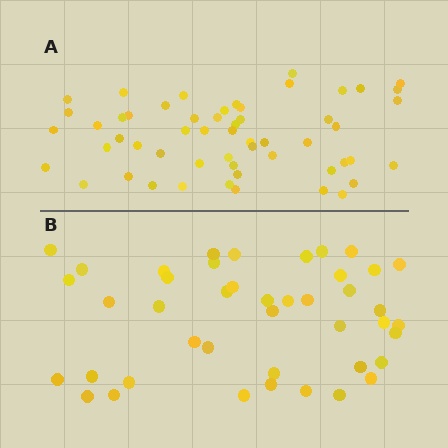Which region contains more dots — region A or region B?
Region A (the top region) has more dots.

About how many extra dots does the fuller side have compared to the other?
Region A has roughly 12 or so more dots than region B.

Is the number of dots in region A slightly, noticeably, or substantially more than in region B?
Region A has noticeably more, but not dramatically so. The ratio is roughly 1.3 to 1.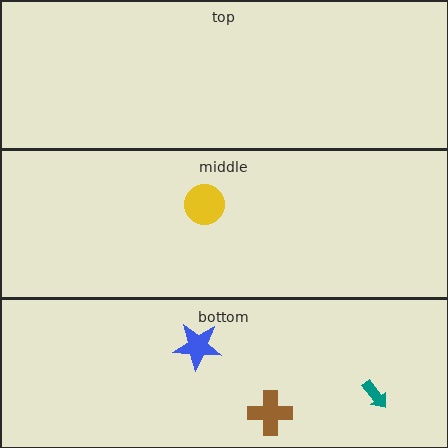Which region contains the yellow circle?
The middle region.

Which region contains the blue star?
The bottom region.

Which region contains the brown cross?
The bottom region.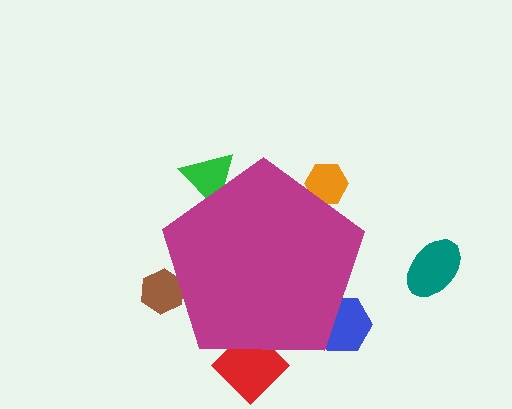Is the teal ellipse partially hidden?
No, the teal ellipse is fully visible.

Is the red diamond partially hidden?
Yes, the red diamond is partially hidden behind the magenta pentagon.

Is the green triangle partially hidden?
Yes, the green triangle is partially hidden behind the magenta pentagon.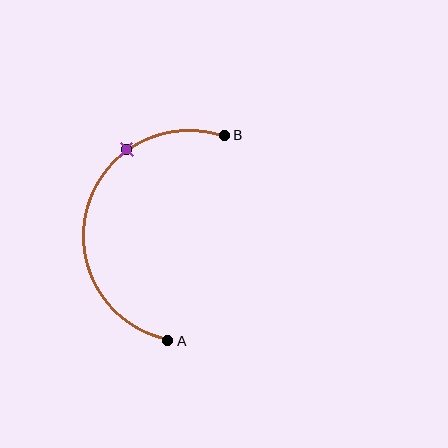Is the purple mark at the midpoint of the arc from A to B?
No. The purple mark lies on the arc but is closer to endpoint B. The arc midpoint would be at the point on the curve equidistant along the arc from both A and B.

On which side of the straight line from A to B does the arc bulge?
The arc bulges to the left of the straight line connecting A and B.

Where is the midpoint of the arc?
The arc midpoint is the point on the curve farthest from the straight line joining A and B. It sits to the left of that line.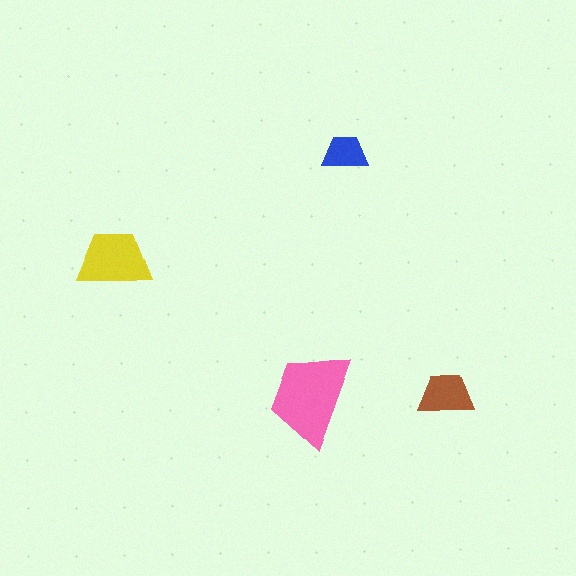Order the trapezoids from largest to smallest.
the pink one, the yellow one, the brown one, the blue one.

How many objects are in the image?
There are 4 objects in the image.